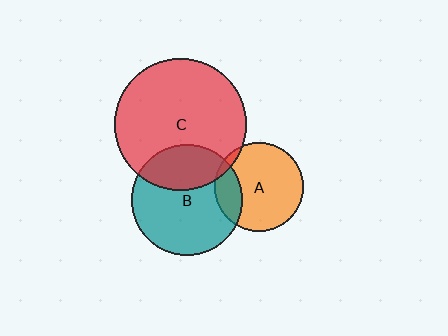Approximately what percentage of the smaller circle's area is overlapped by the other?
Approximately 30%.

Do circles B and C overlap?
Yes.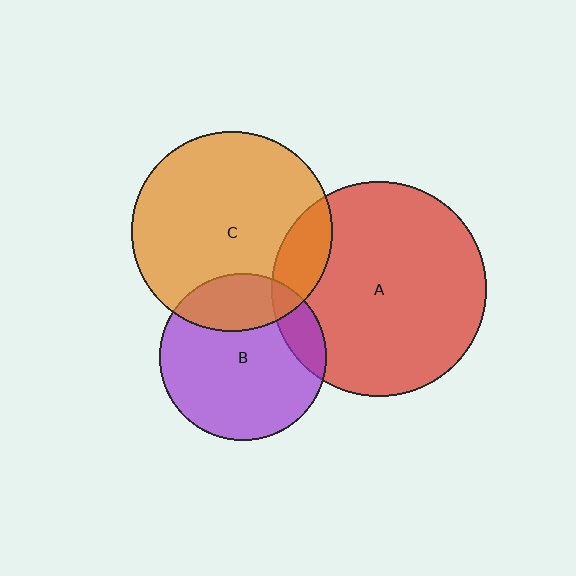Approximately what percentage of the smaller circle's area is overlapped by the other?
Approximately 15%.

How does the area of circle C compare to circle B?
Approximately 1.4 times.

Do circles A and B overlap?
Yes.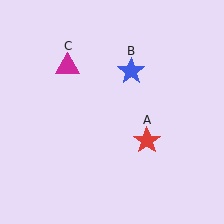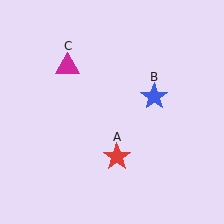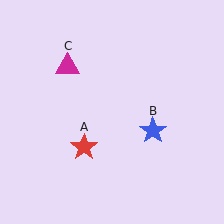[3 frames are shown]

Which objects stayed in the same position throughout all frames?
Magenta triangle (object C) remained stationary.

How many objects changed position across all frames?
2 objects changed position: red star (object A), blue star (object B).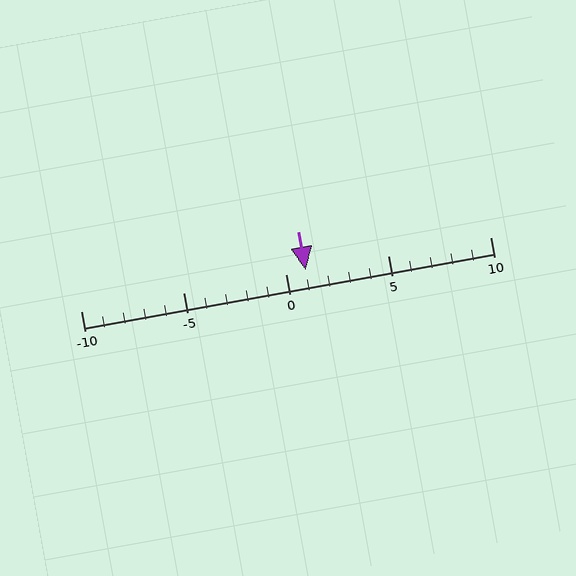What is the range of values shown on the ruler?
The ruler shows values from -10 to 10.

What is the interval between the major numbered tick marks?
The major tick marks are spaced 5 units apart.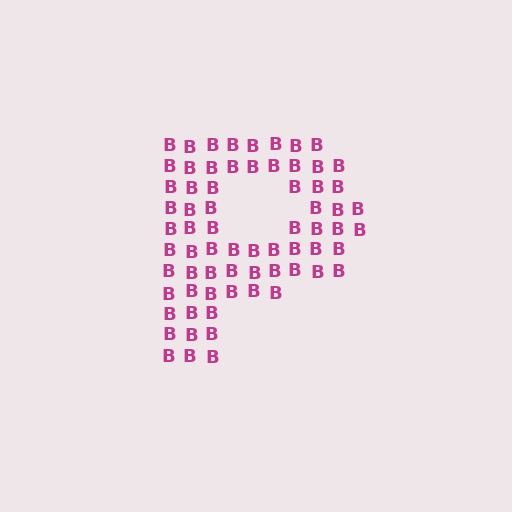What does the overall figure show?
The overall figure shows the letter P.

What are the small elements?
The small elements are letter B's.